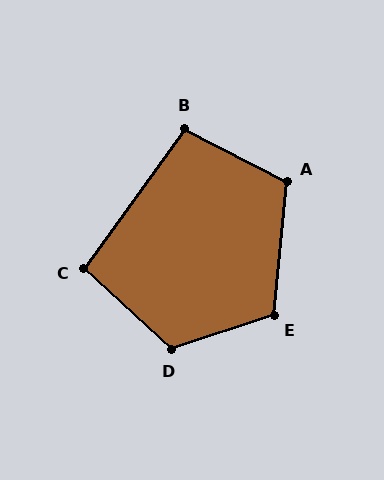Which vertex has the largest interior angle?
D, at approximately 119 degrees.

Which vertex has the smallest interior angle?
C, at approximately 97 degrees.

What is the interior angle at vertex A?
Approximately 112 degrees (obtuse).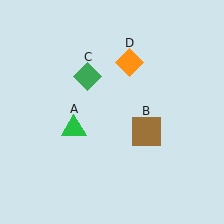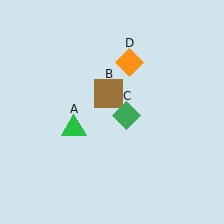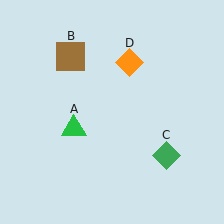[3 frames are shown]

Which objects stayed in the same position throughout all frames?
Green triangle (object A) and orange diamond (object D) remained stationary.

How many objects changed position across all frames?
2 objects changed position: brown square (object B), green diamond (object C).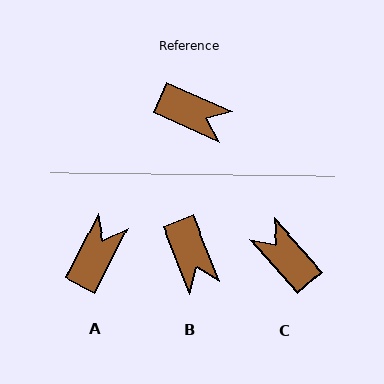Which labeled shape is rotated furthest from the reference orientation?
C, about 156 degrees away.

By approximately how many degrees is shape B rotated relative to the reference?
Approximately 44 degrees clockwise.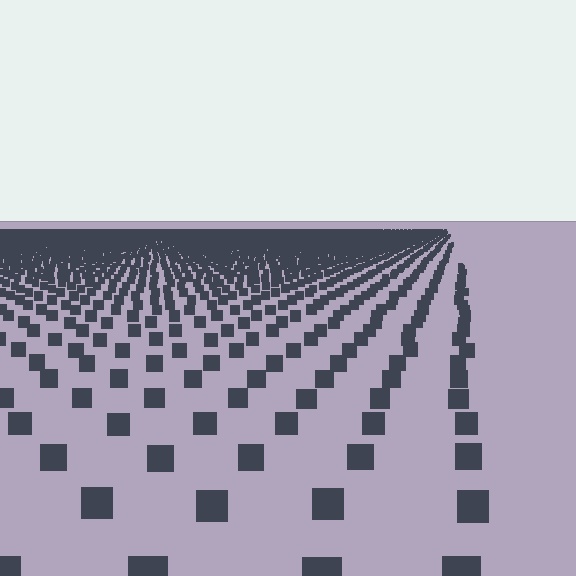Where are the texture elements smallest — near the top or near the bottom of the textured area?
Near the top.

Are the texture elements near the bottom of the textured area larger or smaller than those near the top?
Larger. Near the bottom, elements are closer to the viewer and appear at a bigger on-screen size.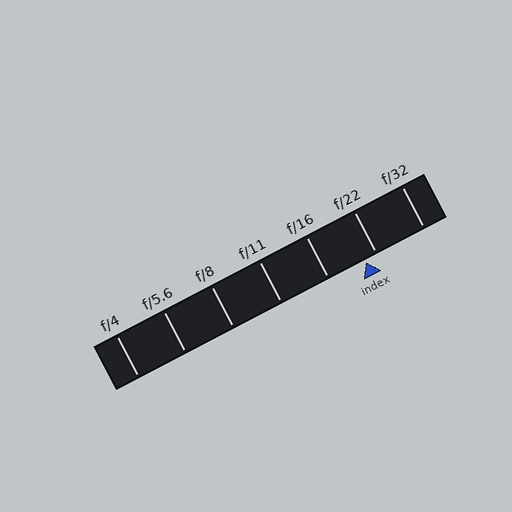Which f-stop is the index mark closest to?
The index mark is closest to f/22.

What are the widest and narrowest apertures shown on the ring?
The widest aperture shown is f/4 and the narrowest is f/32.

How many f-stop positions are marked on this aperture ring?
There are 7 f-stop positions marked.